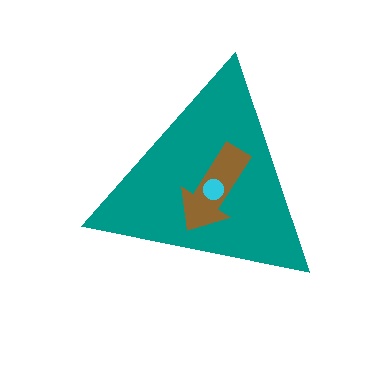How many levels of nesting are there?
3.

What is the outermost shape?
The teal triangle.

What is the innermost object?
The cyan circle.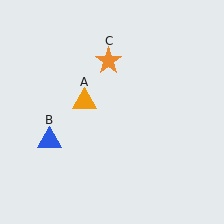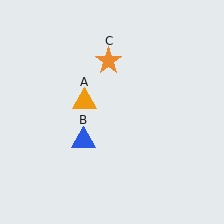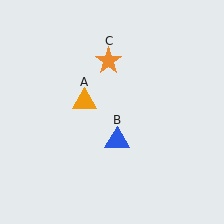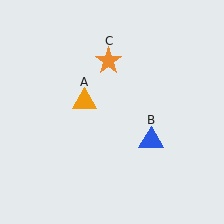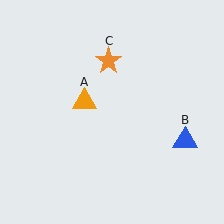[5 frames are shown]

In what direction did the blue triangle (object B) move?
The blue triangle (object B) moved right.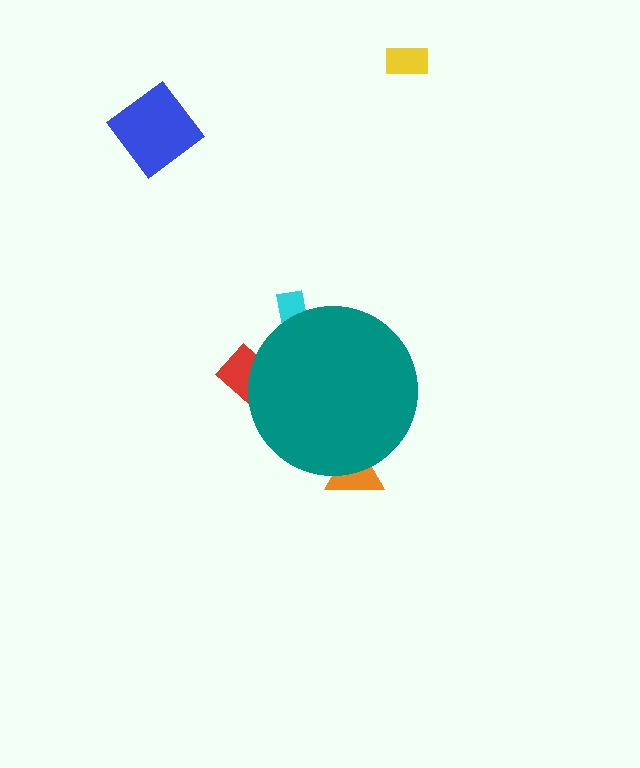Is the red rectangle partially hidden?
Yes, the red rectangle is partially hidden behind the teal circle.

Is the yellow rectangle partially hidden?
No, the yellow rectangle is fully visible.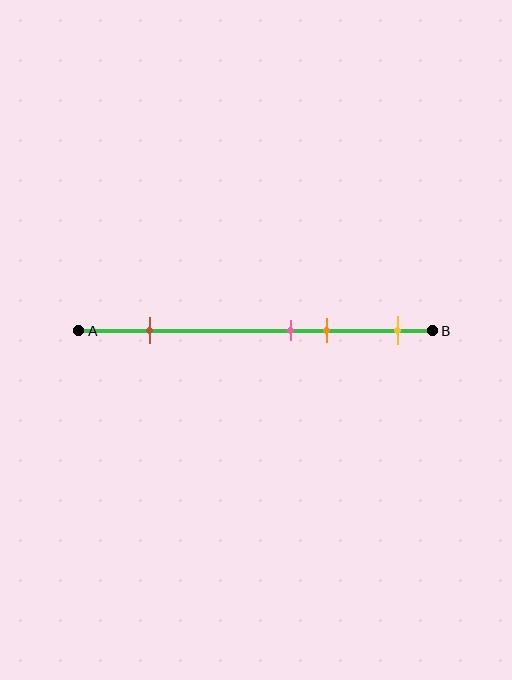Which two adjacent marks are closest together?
The pink and orange marks are the closest adjacent pair.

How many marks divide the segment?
There are 4 marks dividing the segment.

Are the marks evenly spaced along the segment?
No, the marks are not evenly spaced.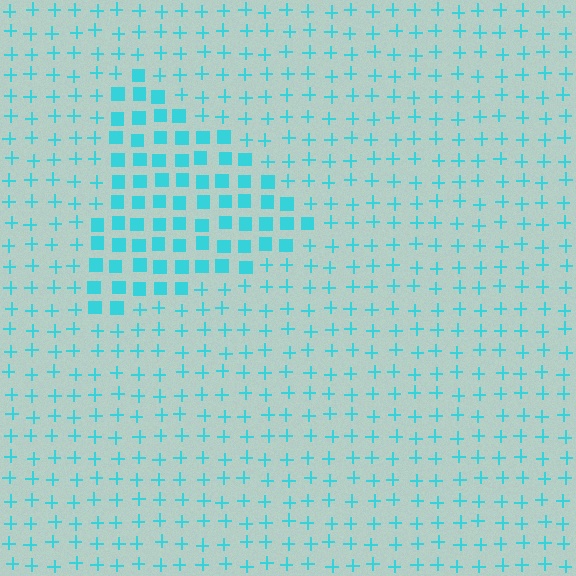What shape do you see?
I see a triangle.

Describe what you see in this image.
The image is filled with small cyan elements arranged in a uniform grid. A triangle-shaped region contains squares, while the surrounding area contains plus signs. The boundary is defined purely by the change in element shape.